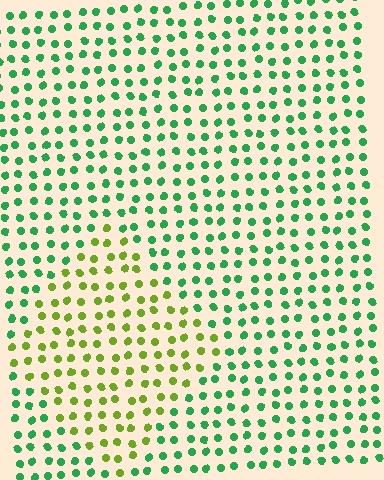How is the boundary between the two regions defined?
The boundary is defined purely by a slight shift in hue (about 52 degrees). Spacing, size, and orientation are identical on both sides.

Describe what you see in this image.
The image is filled with small green elements in a uniform arrangement. A diamond-shaped region is visible where the elements are tinted to a slightly different hue, forming a subtle color boundary.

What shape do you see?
I see a diamond.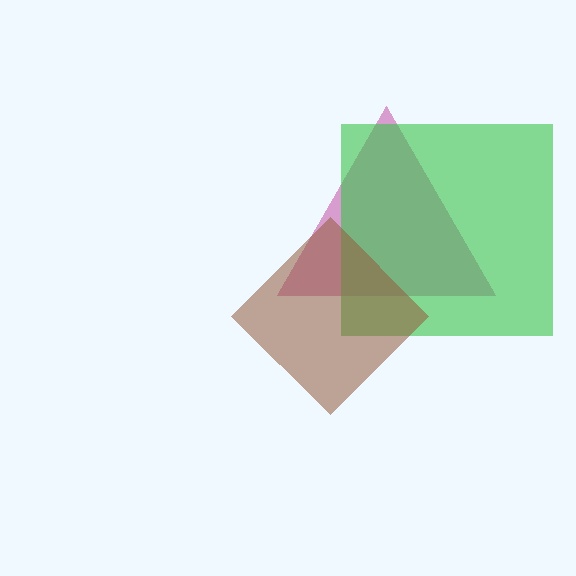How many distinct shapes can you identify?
There are 3 distinct shapes: a magenta triangle, a green square, a brown diamond.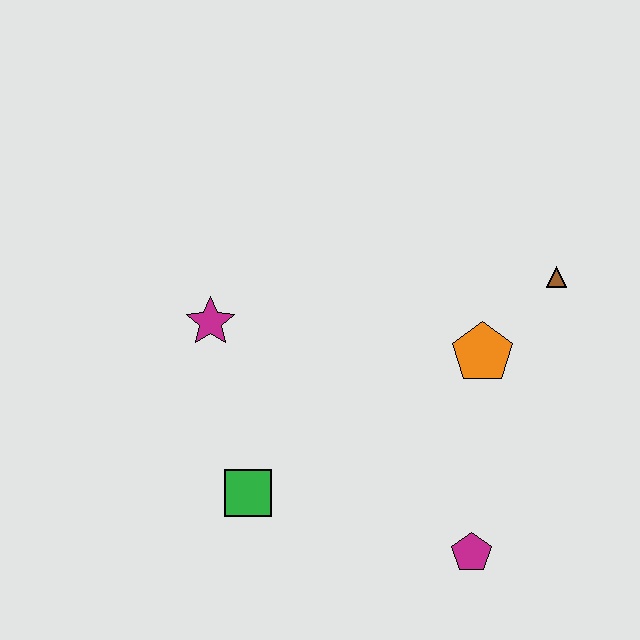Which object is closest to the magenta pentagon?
The orange pentagon is closest to the magenta pentagon.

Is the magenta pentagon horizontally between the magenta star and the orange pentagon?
Yes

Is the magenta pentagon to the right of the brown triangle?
No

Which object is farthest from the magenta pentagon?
The magenta star is farthest from the magenta pentagon.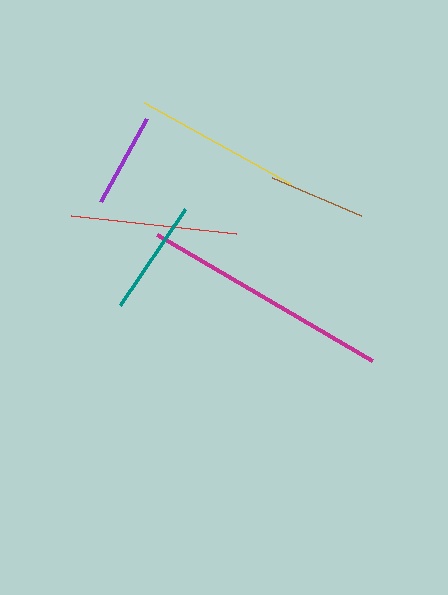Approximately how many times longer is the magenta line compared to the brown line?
The magenta line is approximately 2.6 times the length of the brown line.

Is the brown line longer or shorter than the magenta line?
The magenta line is longer than the brown line.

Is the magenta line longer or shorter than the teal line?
The magenta line is longer than the teal line.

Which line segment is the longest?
The magenta line is the longest at approximately 249 pixels.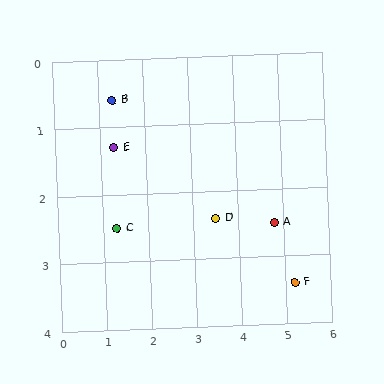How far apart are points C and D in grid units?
Points C and D are about 2.2 grid units apart.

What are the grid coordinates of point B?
Point B is at approximately (1.3, 0.6).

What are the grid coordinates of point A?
Point A is at approximately (4.8, 2.5).